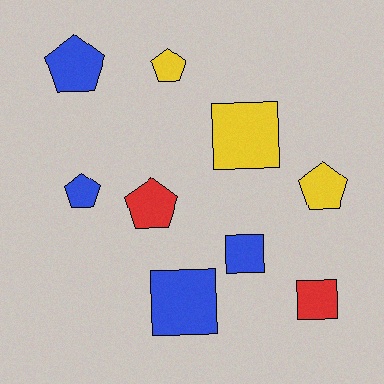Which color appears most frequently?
Blue, with 4 objects.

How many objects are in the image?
There are 9 objects.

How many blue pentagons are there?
There are 2 blue pentagons.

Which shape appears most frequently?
Pentagon, with 5 objects.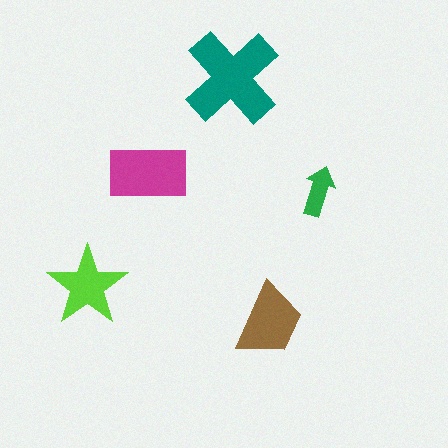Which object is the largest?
The teal cross.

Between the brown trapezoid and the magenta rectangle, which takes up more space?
The magenta rectangle.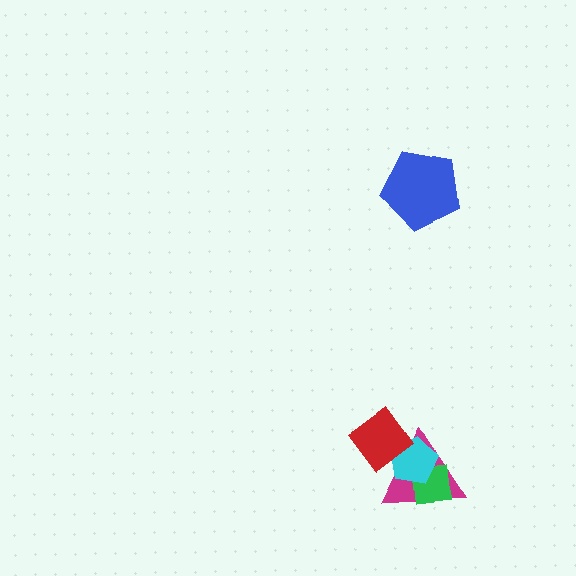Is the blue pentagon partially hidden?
No, no other shape covers it.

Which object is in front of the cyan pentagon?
The red diamond is in front of the cyan pentagon.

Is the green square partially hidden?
Yes, it is partially covered by another shape.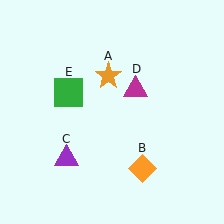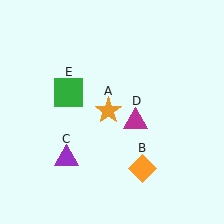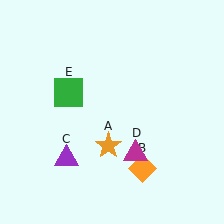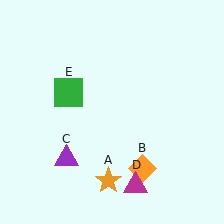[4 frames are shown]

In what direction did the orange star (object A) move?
The orange star (object A) moved down.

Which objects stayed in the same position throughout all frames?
Orange diamond (object B) and purple triangle (object C) and green square (object E) remained stationary.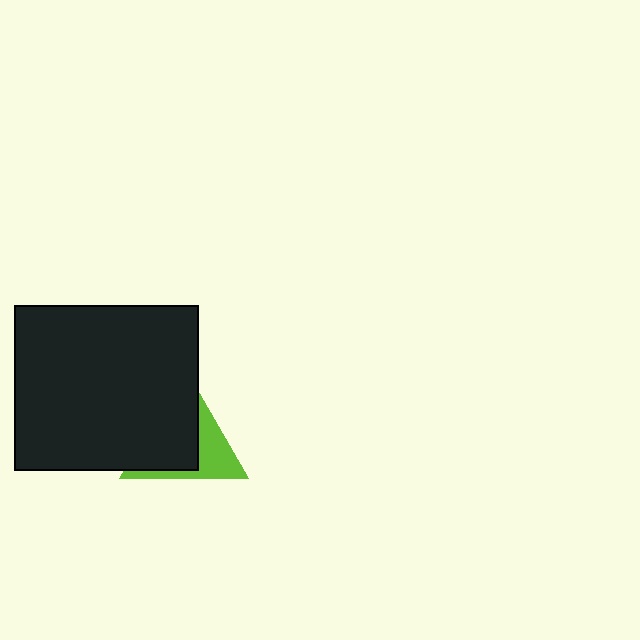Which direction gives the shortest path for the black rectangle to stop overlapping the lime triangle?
Moving left gives the shortest separation.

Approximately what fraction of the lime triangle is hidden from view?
Roughly 62% of the lime triangle is hidden behind the black rectangle.